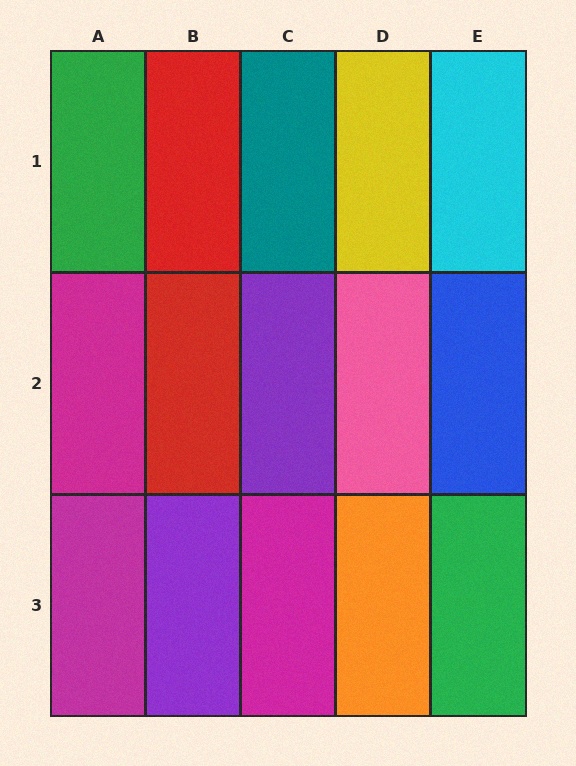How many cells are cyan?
1 cell is cyan.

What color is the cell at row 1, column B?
Red.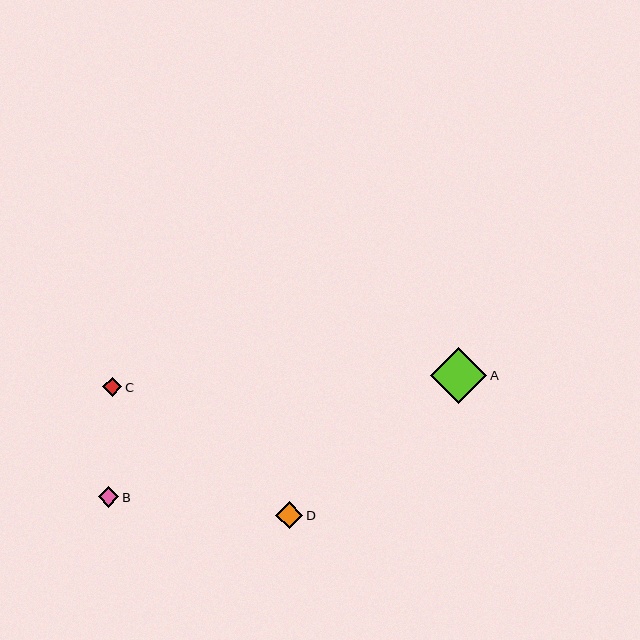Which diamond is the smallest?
Diamond C is the smallest with a size of approximately 19 pixels.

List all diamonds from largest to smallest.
From largest to smallest: A, D, B, C.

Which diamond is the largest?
Diamond A is the largest with a size of approximately 56 pixels.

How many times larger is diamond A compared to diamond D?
Diamond A is approximately 2.0 times the size of diamond D.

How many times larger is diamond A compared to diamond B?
Diamond A is approximately 2.7 times the size of diamond B.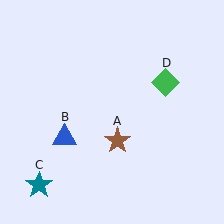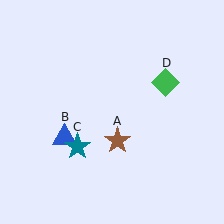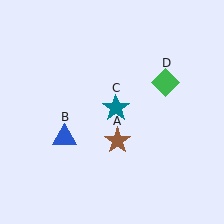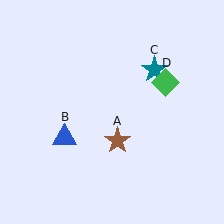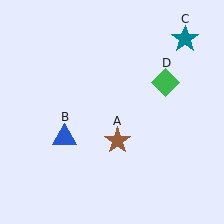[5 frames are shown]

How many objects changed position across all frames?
1 object changed position: teal star (object C).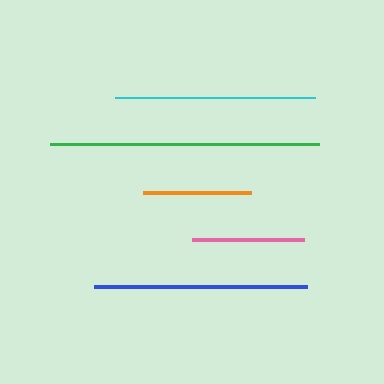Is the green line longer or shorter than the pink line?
The green line is longer than the pink line.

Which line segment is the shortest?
The orange line is the shortest at approximately 108 pixels.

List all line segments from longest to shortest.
From longest to shortest: green, blue, cyan, pink, orange.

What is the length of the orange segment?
The orange segment is approximately 108 pixels long.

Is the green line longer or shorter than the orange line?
The green line is longer than the orange line.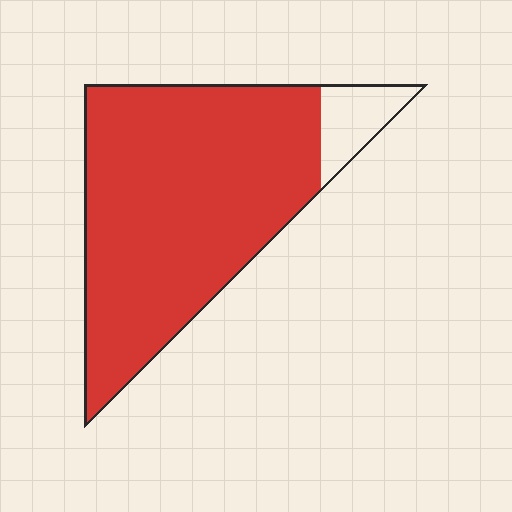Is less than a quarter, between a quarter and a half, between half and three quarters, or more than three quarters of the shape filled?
More than three quarters.